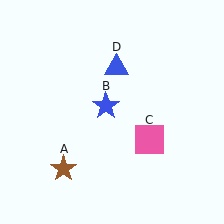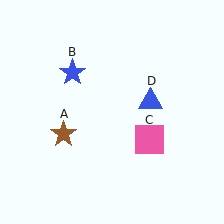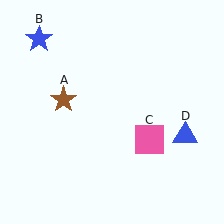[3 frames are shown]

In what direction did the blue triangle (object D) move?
The blue triangle (object D) moved down and to the right.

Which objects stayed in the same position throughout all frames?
Pink square (object C) remained stationary.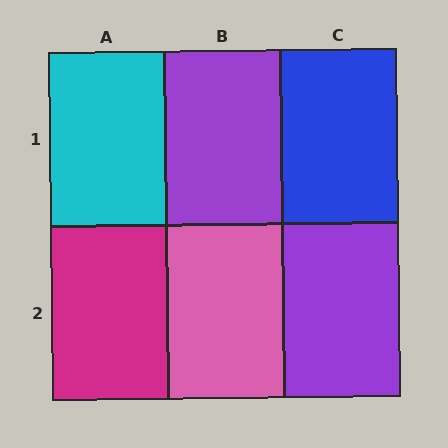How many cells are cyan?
1 cell is cyan.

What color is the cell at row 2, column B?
Pink.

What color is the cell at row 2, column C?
Purple.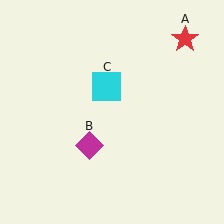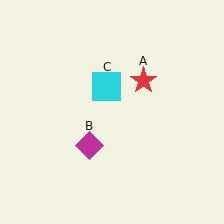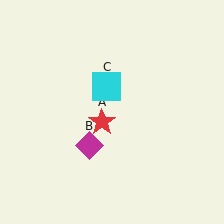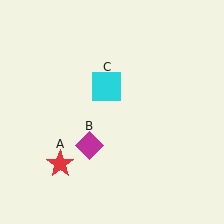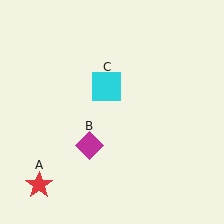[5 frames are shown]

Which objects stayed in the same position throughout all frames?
Magenta diamond (object B) and cyan square (object C) remained stationary.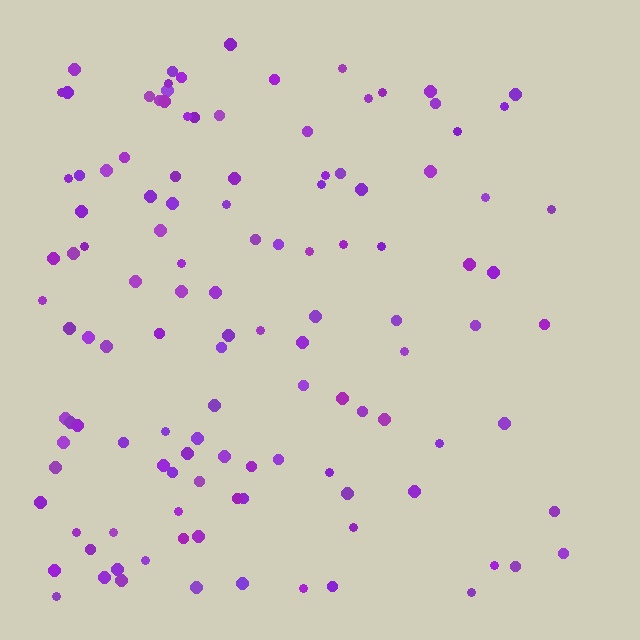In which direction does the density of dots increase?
From right to left, with the left side densest.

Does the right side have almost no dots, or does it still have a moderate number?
Still a moderate number, just noticeably fewer than the left.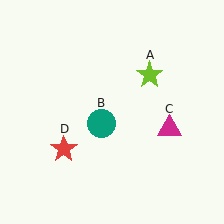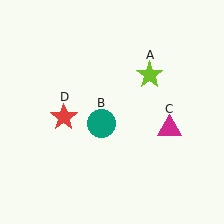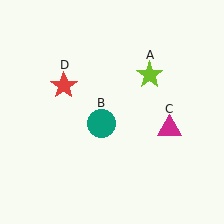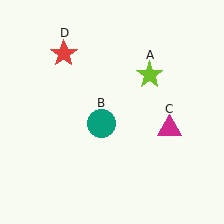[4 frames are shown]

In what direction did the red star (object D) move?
The red star (object D) moved up.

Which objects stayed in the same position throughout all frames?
Lime star (object A) and teal circle (object B) and magenta triangle (object C) remained stationary.